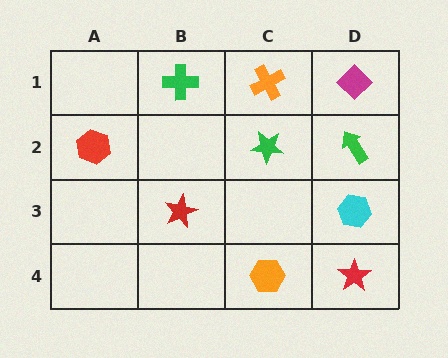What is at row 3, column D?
A cyan hexagon.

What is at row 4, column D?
A red star.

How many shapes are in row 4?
2 shapes.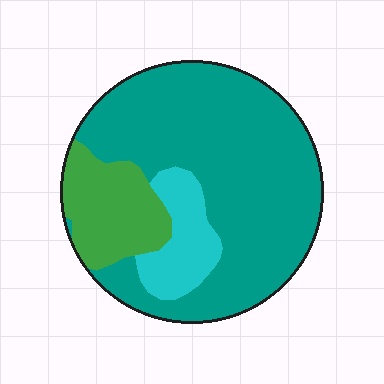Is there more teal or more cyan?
Teal.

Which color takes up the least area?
Cyan, at roughly 10%.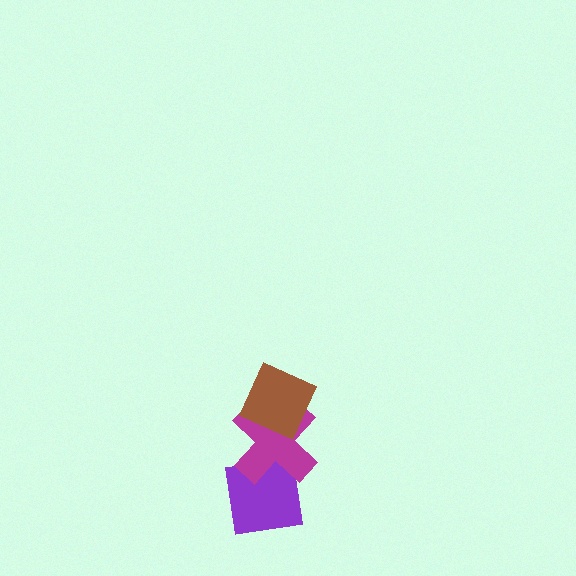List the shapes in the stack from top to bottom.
From top to bottom: the brown diamond, the magenta cross, the purple square.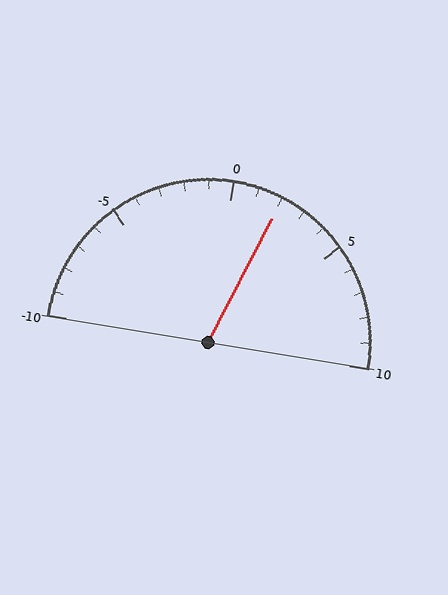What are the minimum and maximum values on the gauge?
The gauge ranges from -10 to 10.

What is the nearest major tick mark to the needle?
The nearest major tick mark is 0.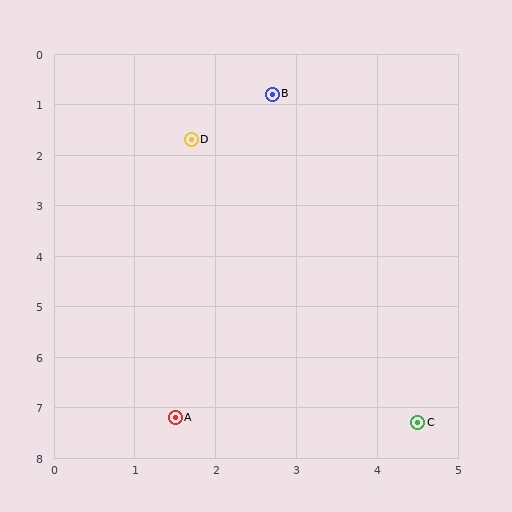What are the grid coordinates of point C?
Point C is at approximately (4.5, 7.3).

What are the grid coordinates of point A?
Point A is at approximately (1.5, 7.2).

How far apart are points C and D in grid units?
Points C and D are about 6.3 grid units apart.